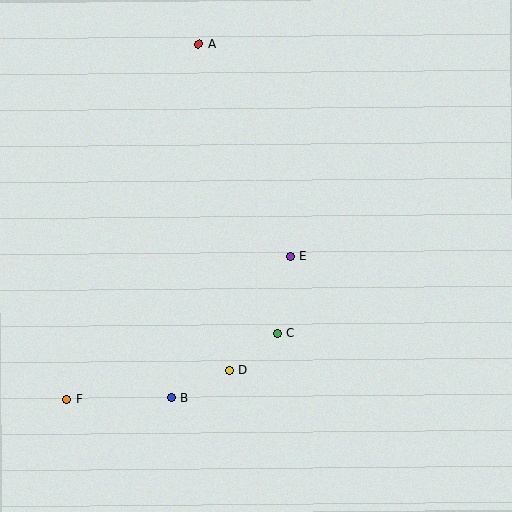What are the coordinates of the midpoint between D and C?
The midpoint between D and C is at (253, 352).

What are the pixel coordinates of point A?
Point A is at (199, 44).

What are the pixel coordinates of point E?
Point E is at (290, 256).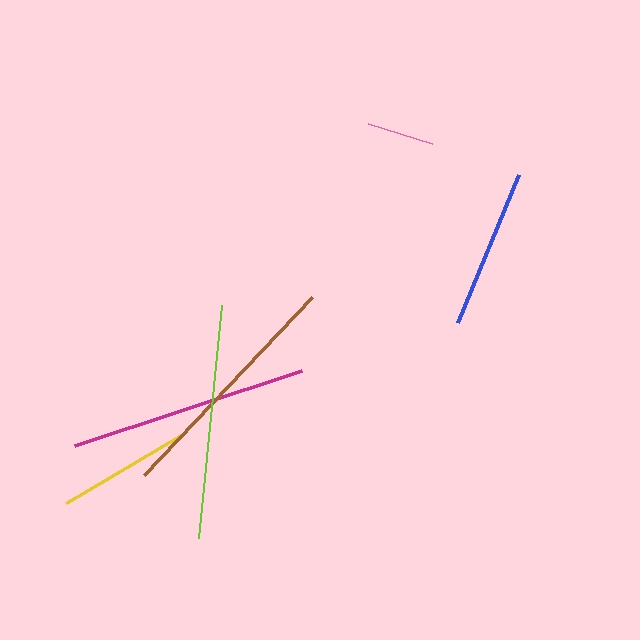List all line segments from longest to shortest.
From longest to shortest: brown, magenta, lime, blue, yellow, pink.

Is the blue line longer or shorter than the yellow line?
The blue line is longer than the yellow line.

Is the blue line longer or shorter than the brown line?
The brown line is longer than the blue line.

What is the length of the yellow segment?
The yellow segment is approximately 133 pixels long.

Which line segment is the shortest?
The pink line is the shortest at approximately 66 pixels.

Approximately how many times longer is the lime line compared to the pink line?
The lime line is approximately 3.5 times the length of the pink line.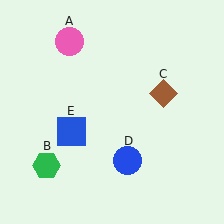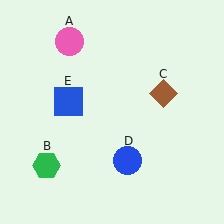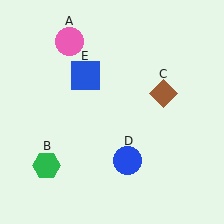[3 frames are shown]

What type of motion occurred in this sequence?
The blue square (object E) rotated clockwise around the center of the scene.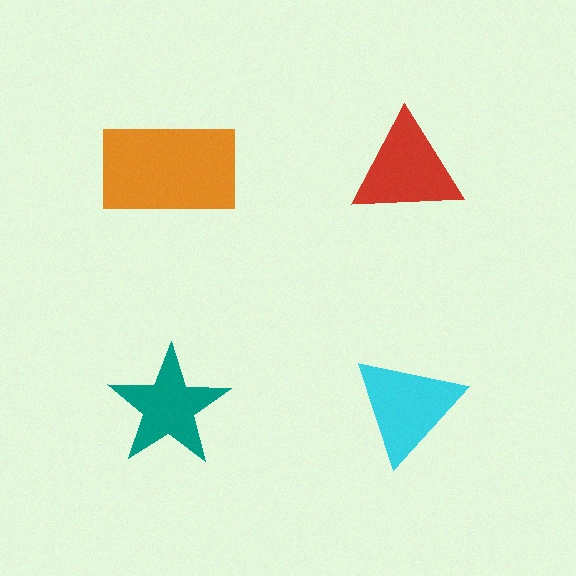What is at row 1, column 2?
A red triangle.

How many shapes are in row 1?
2 shapes.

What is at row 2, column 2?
A cyan triangle.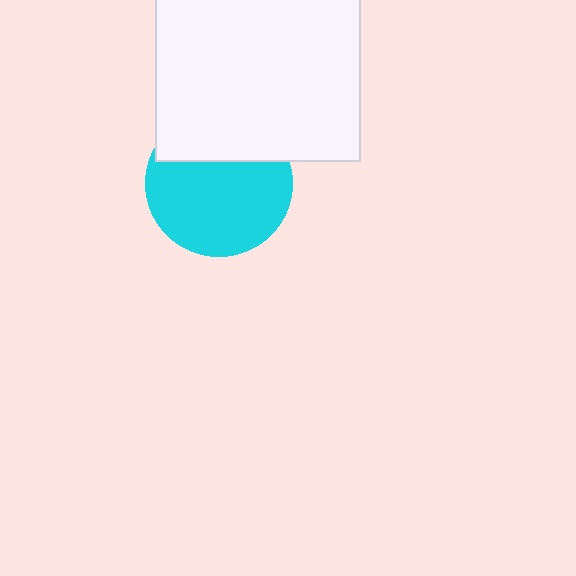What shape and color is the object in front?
The object in front is a white square.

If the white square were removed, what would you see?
You would see the complete cyan circle.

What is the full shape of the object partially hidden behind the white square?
The partially hidden object is a cyan circle.